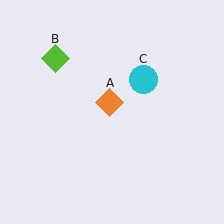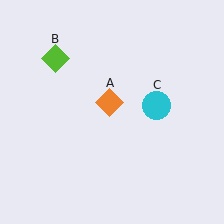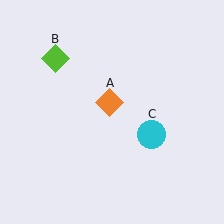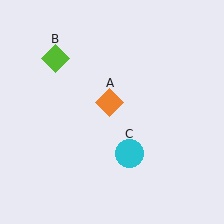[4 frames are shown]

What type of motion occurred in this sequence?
The cyan circle (object C) rotated clockwise around the center of the scene.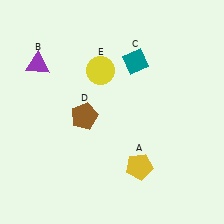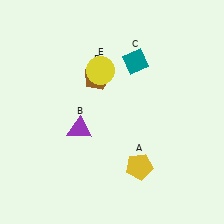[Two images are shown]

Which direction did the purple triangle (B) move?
The purple triangle (B) moved down.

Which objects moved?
The objects that moved are: the purple triangle (B), the brown pentagon (D).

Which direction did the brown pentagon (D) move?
The brown pentagon (D) moved up.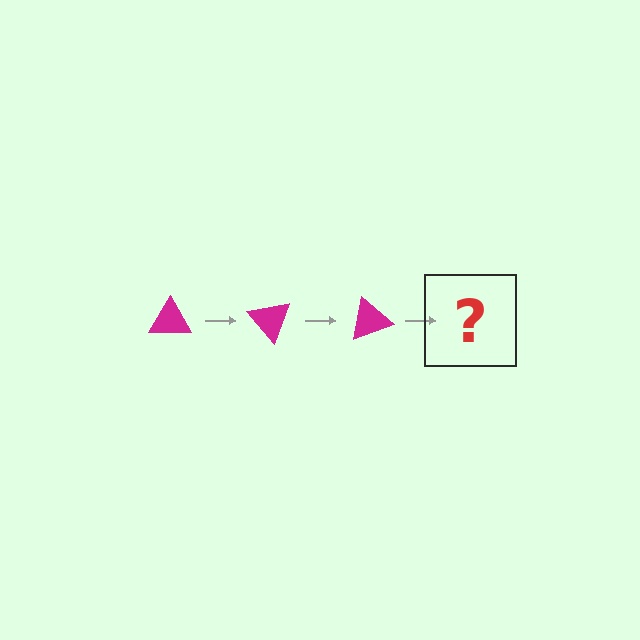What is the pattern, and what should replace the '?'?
The pattern is that the triangle rotates 50 degrees each step. The '?' should be a magenta triangle rotated 150 degrees.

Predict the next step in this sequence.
The next step is a magenta triangle rotated 150 degrees.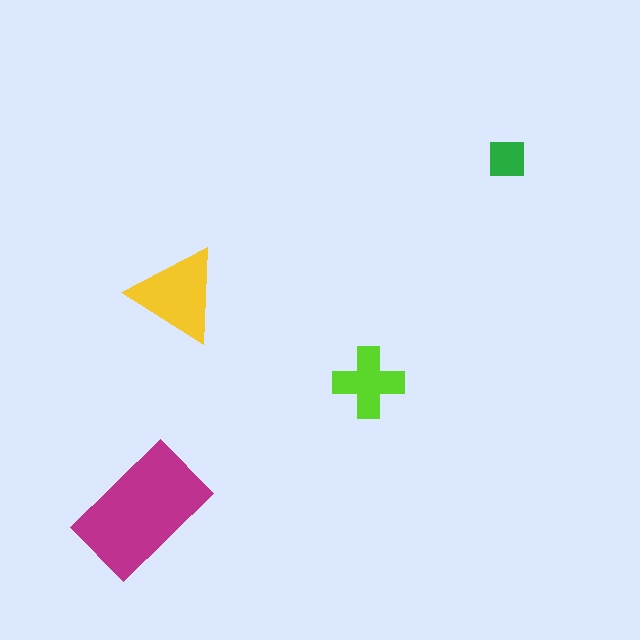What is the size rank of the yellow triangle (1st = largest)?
2nd.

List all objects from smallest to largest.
The green square, the lime cross, the yellow triangle, the magenta rectangle.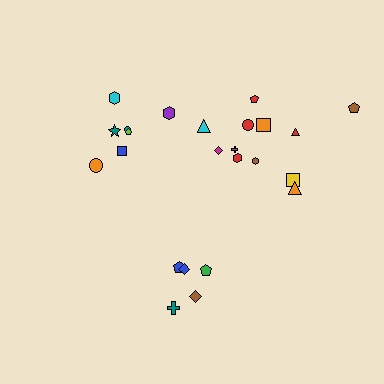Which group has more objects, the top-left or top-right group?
The top-right group.